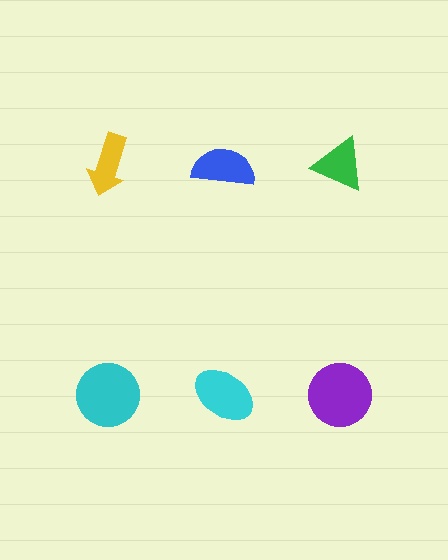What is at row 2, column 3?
A purple circle.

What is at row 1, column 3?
A green triangle.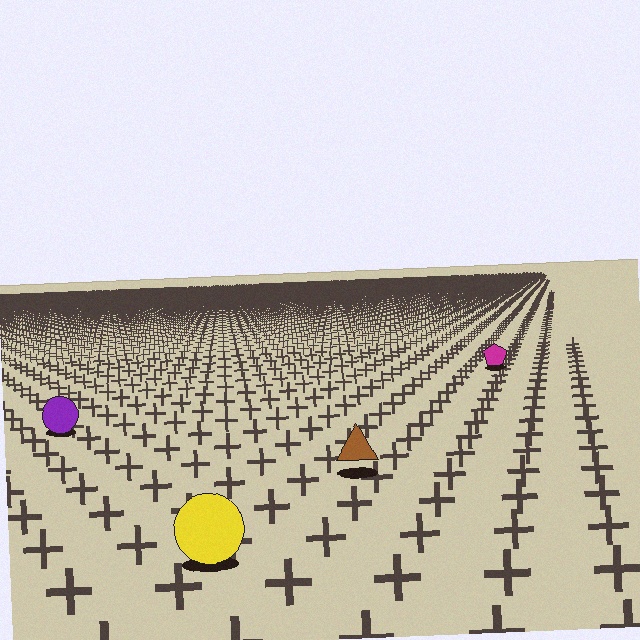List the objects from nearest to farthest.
From nearest to farthest: the yellow circle, the brown triangle, the purple circle, the magenta pentagon.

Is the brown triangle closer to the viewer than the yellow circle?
No. The yellow circle is closer — you can tell from the texture gradient: the ground texture is coarser near it.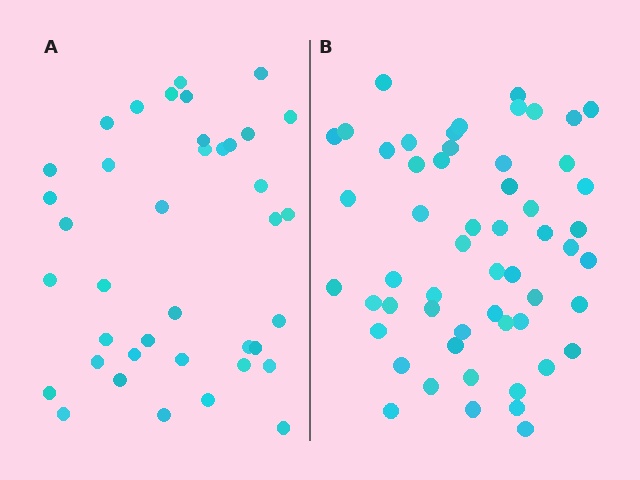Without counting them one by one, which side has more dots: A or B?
Region B (the right region) has more dots.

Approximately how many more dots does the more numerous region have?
Region B has approximately 15 more dots than region A.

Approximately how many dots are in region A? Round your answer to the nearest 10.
About 40 dots. (The exact count is 39, which rounds to 40.)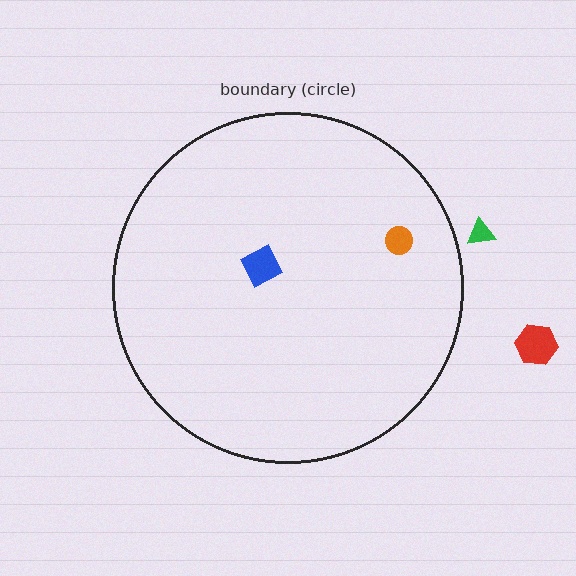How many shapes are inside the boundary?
2 inside, 2 outside.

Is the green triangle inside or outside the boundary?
Outside.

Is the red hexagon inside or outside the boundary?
Outside.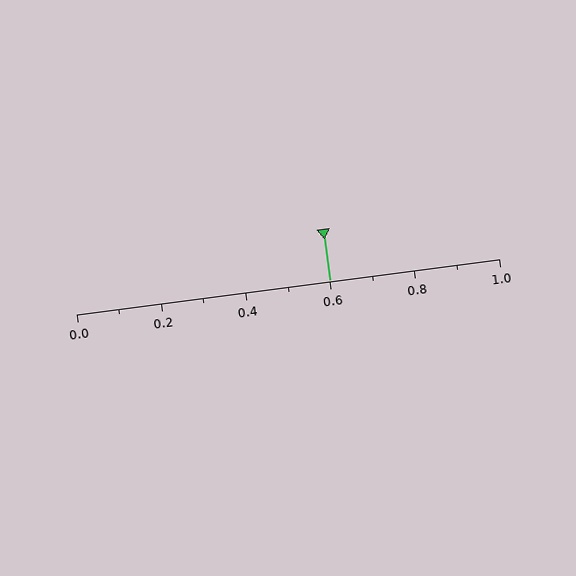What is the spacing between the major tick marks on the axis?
The major ticks are spaced 0.2 apart.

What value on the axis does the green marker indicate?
The marker indicates approximately 0.6.